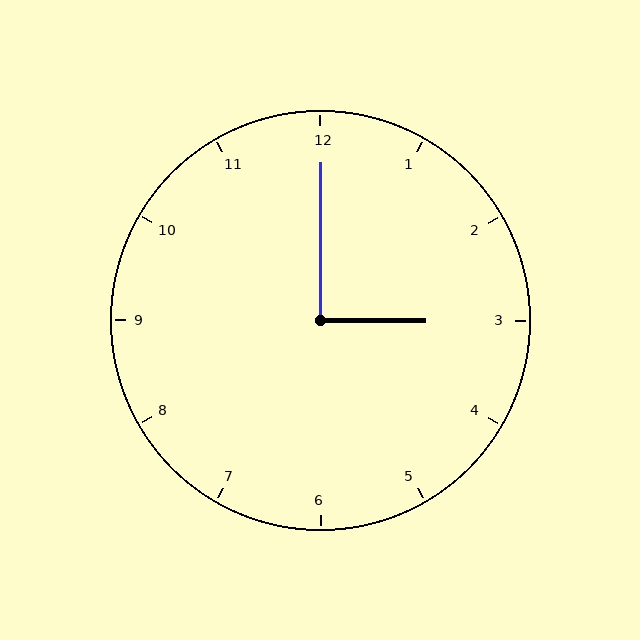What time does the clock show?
3:00.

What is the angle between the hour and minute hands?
Approximately 90 degrees.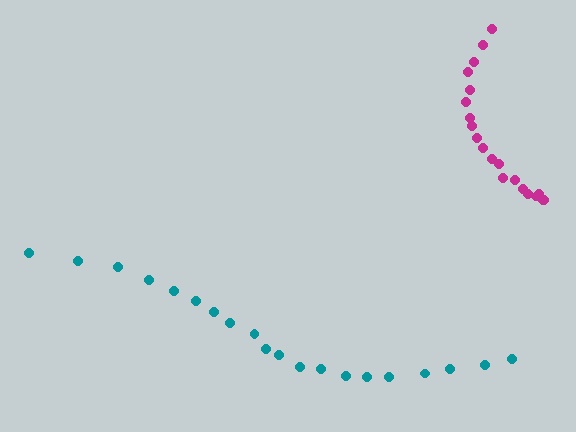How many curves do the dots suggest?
There are 2 distinct paths.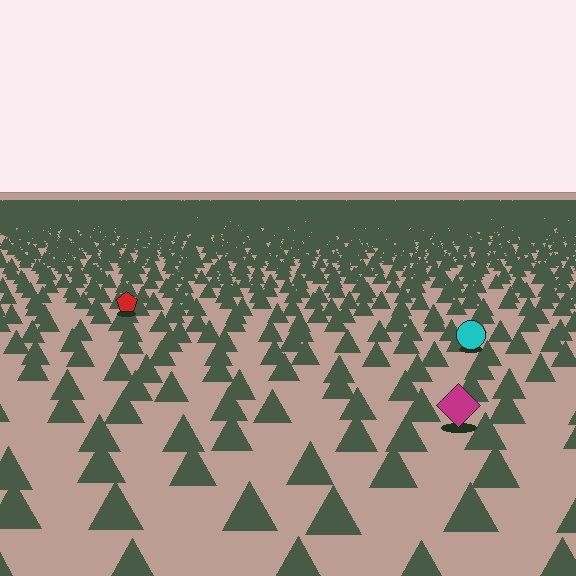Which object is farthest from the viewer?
The red pentagon is farthest from the viewer. It appears smaller and the ground texture around it is denser.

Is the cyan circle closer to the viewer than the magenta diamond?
No. The magenta diamond is closer — you can tell from the texture gradient: the ground texture is coarser near it.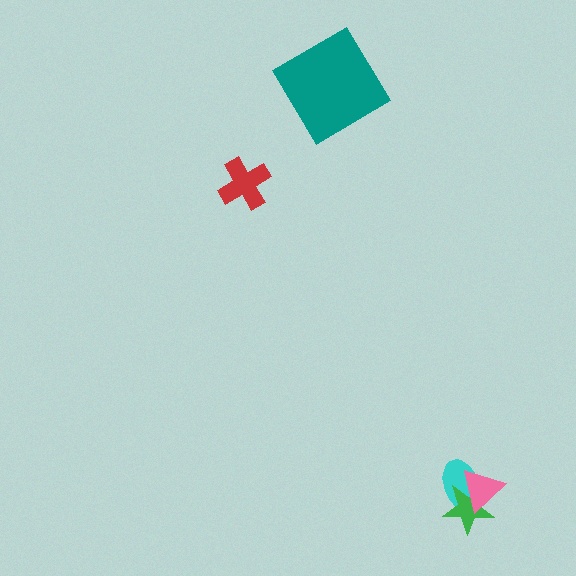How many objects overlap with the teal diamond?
0 objects overlap with the teal diamond.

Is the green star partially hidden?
Yes, it is partially covered by another shape.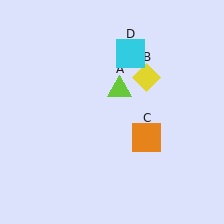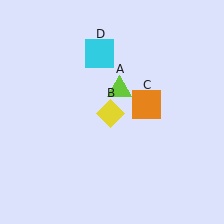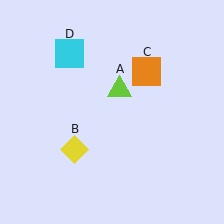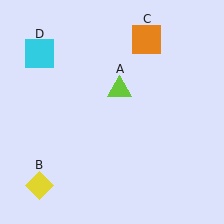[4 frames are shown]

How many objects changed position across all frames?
3 objects changed position: yellow diamond (object B), orange square (object C), cyan square (object D).